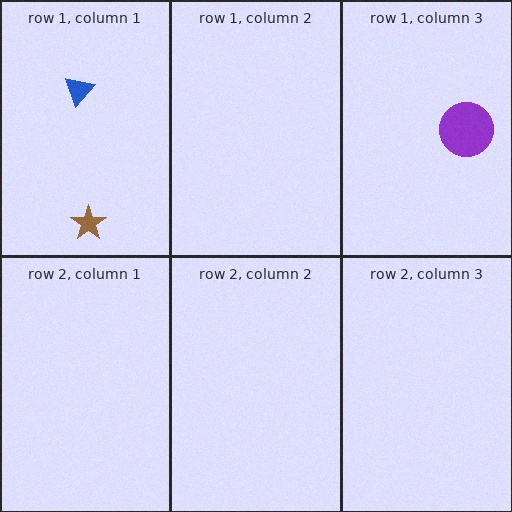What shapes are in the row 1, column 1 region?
The brown star, the blue triangle.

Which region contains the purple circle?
The row 1, column 3 region.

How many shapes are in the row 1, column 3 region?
1.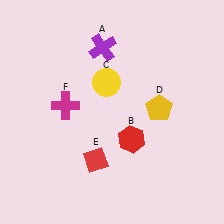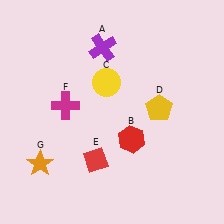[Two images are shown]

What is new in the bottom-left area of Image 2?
An orange star (G) was added in the bottom-left area of Image 2.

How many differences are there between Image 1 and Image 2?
There is 1 difference between the two images.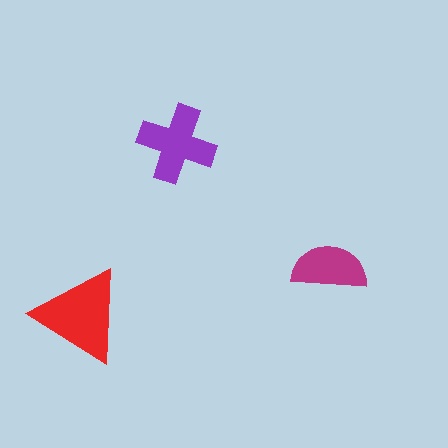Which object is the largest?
The red triangle.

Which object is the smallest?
The magenta semicircle.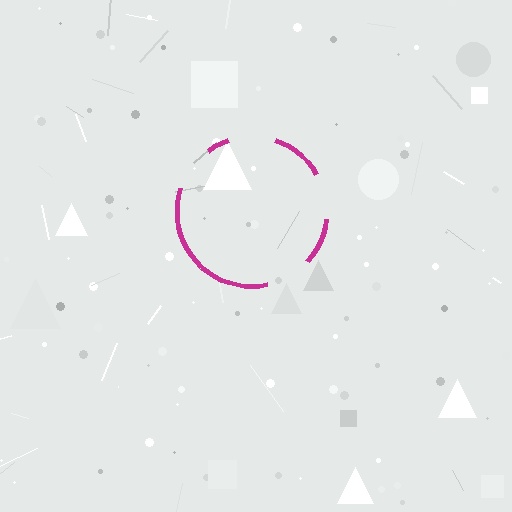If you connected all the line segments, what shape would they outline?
They would outline a circle.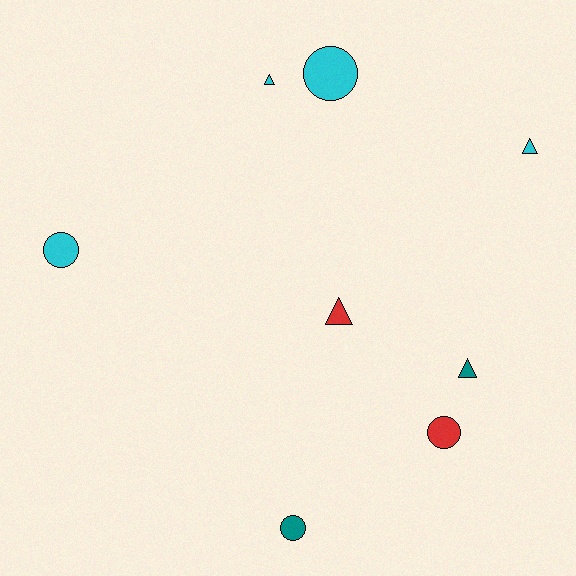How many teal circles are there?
There is 1 teal circle.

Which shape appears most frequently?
Circle, with 4 objects.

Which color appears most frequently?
Cyan, with 4 objects.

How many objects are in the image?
There are 8 objects.